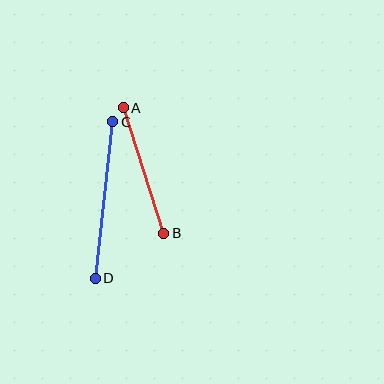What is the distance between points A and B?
The distance is approximately 132 pixels.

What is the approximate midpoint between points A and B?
The midpoint is at approximately (143, 171) pixels.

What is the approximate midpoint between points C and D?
The midpoint is at approximately (104, 200) pixels.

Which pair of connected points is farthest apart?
Points C and D are farthest apart.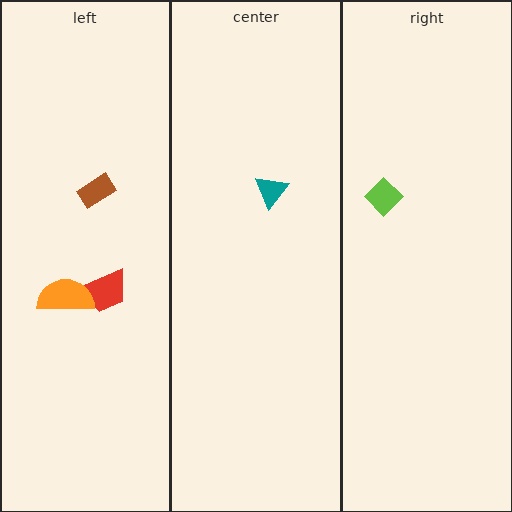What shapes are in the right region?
The lime diamond.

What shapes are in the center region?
The teal triangle.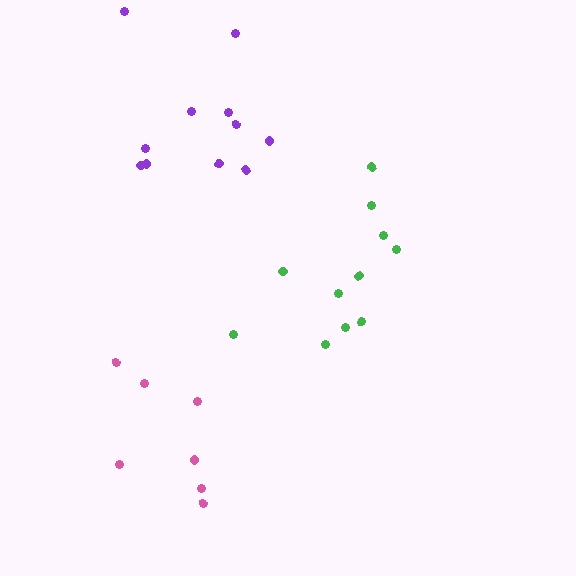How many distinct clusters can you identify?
There are 3 distinct clusters.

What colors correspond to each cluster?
The clusters are colored: green, pink, purple.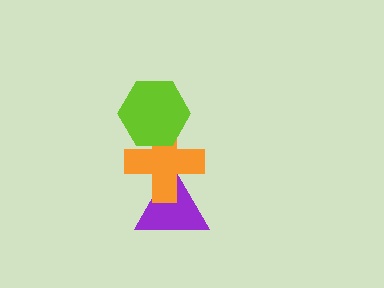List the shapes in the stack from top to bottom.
From top to bottom: the lime hexagon, the orange cross, the purple triangle.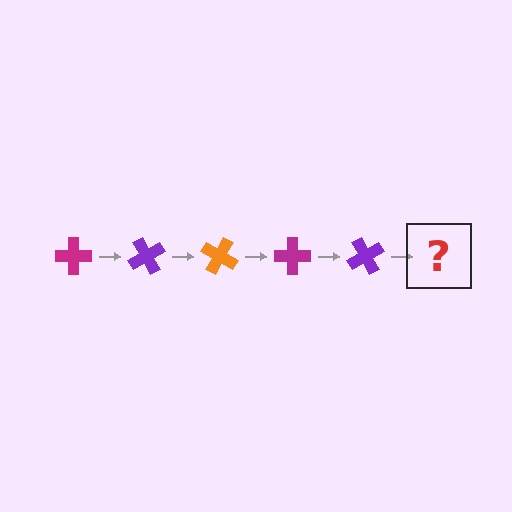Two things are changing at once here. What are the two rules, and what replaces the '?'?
The two rules are that it rotates 60 degrees each step and the color cycles through magenta, purple, and orange. The '?' should be an orange cross, rotated 300 degrees from the start.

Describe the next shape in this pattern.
It should be an orange cross, rotated 300 degrees from the start.